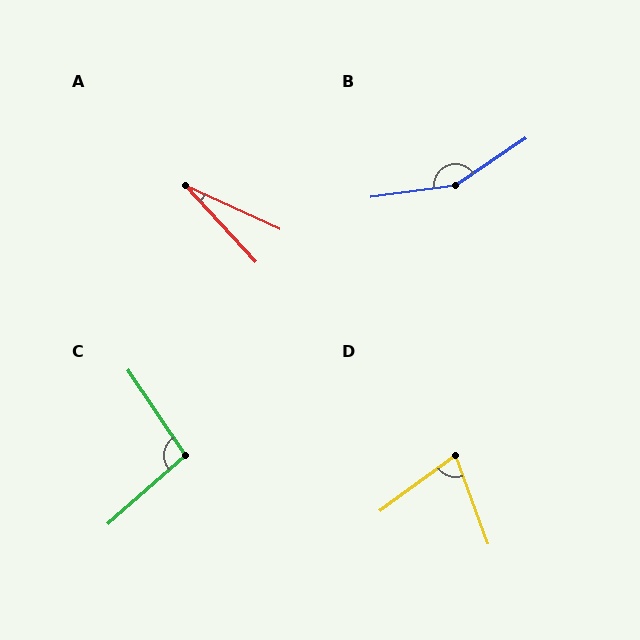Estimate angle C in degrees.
Approximately 98 degrees.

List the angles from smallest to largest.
A (23°), D (74°), C (98°), B (154°).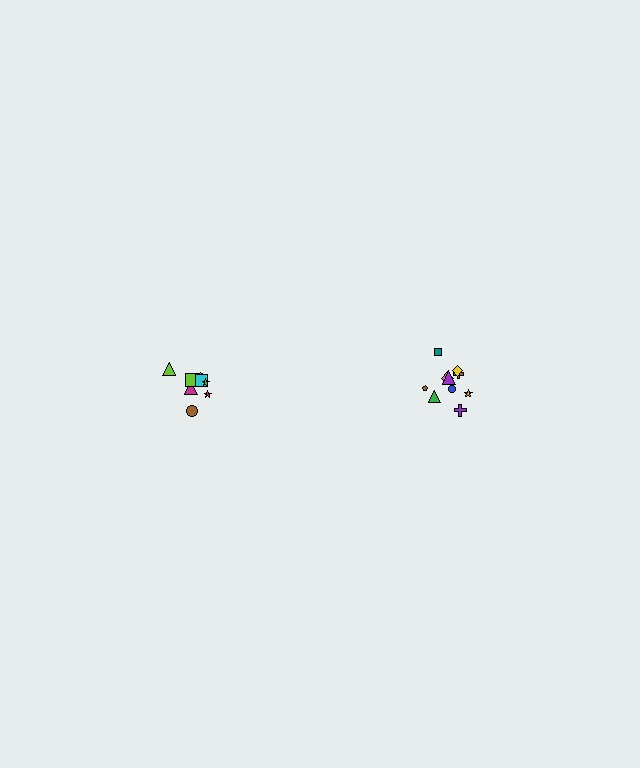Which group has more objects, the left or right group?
The right group.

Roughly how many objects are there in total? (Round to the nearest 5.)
Roughly 20 objects in total.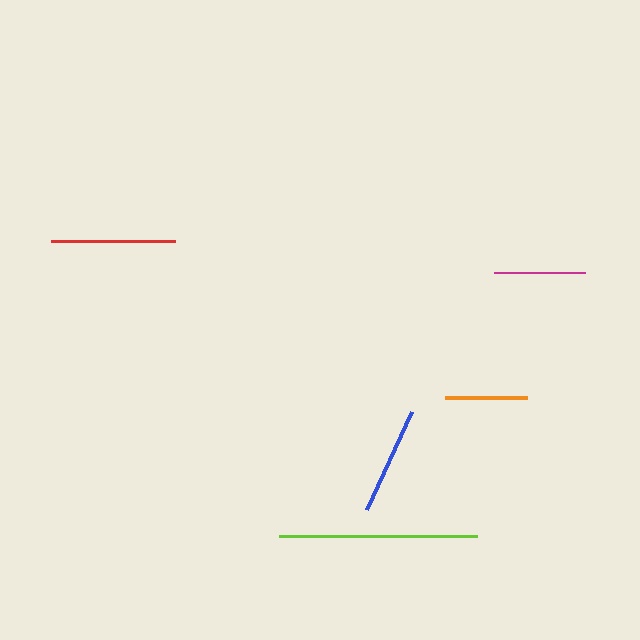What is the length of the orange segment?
The orange segment is approximately 82 pixels long.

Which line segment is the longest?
The lime line is the longest at approximately 198 pixels.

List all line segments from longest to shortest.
From longest to shortest: lime, red, blue, magenta, orange.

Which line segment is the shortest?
The orange line is the shortest at approximately 82 pixels.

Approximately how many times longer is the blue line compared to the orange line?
The blue line is approximately 1.3 times the length of the orange line.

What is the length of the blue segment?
The blue segment is approximately 108 pixels long.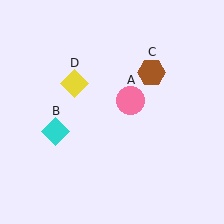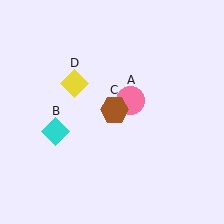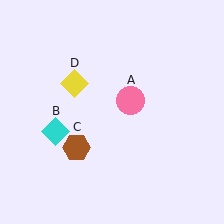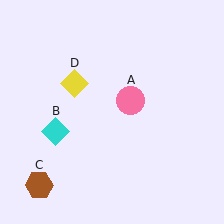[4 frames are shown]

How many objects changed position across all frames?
1 object changed position: brown hexagon (object C).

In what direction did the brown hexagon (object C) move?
The brown hexagon (object C) moved down and to the left.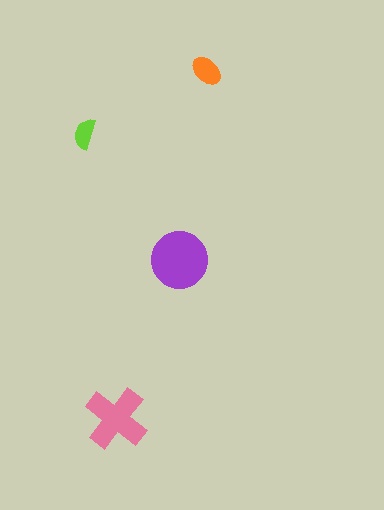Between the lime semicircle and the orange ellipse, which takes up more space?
The orange ellipse.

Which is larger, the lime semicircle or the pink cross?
The pink cross.